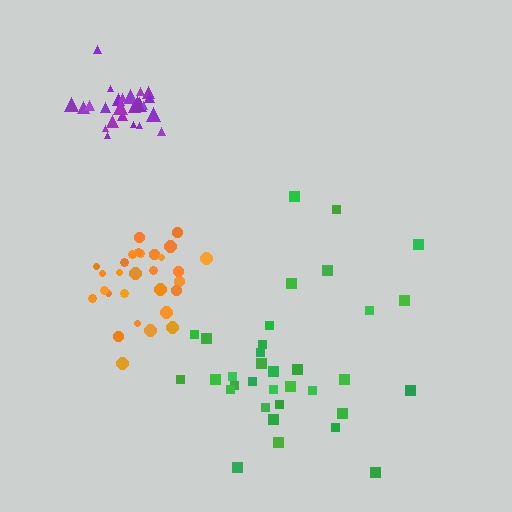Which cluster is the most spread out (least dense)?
Green.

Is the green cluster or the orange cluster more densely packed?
Orange.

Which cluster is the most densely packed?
Purple.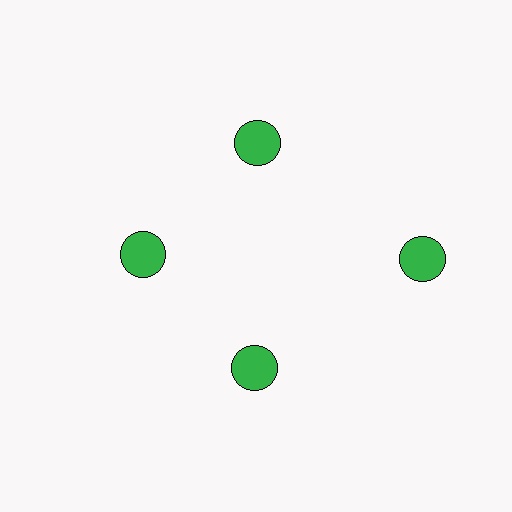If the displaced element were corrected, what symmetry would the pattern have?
It would have 4-fold rotational symmetry — the pattern would map onto itself every 90 degrees.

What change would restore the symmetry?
The symmetry would be restored by moving it inward, back onto the ring so that all 4 circles sit at equal angles and equal distance from the center.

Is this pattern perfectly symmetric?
No. The 4 green circles are arranged in a ring, but one element near the 3 o'clock position is pushed outward from the center, breaking the 4-fold rotational symmetry.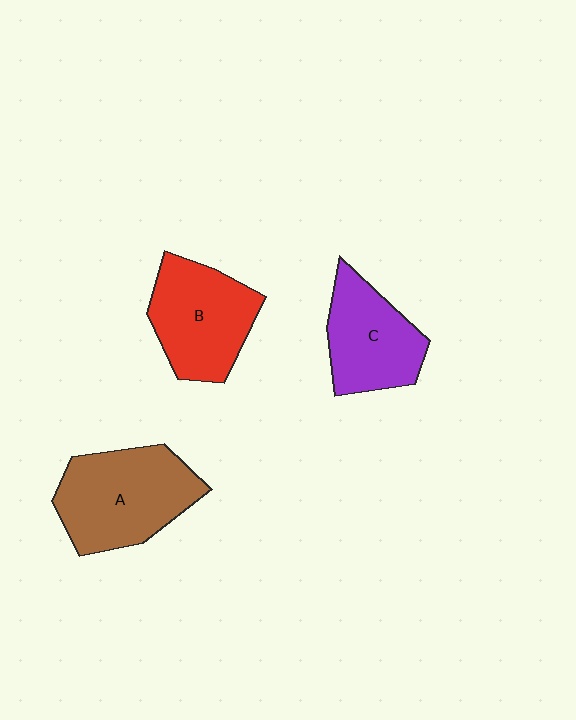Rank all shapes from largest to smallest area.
From largest to smallest: A (brown), B (red), C (purple).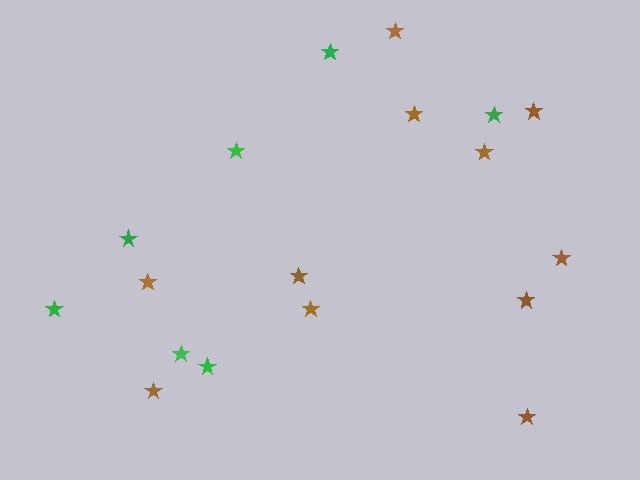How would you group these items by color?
There are 2 groups: one group of brown stars (11) and one group of green stars (7).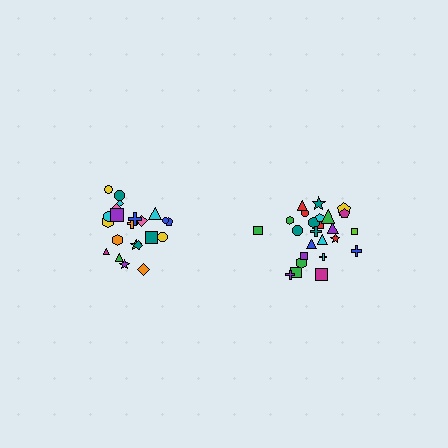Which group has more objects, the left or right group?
The right group.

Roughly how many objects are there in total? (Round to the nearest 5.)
Roughly 45 objects in total.